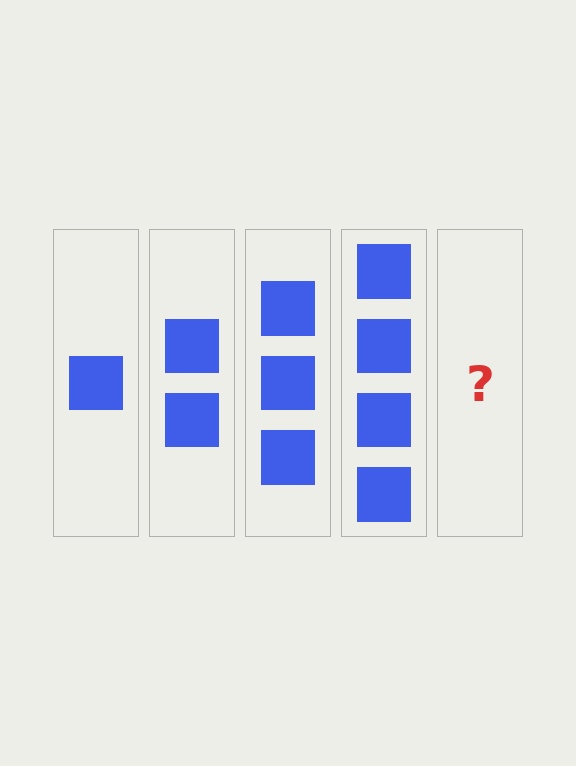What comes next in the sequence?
The next element should be 5 squares.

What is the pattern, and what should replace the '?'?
The pattern is that each step adds one more square. The '?' should be 5 squares.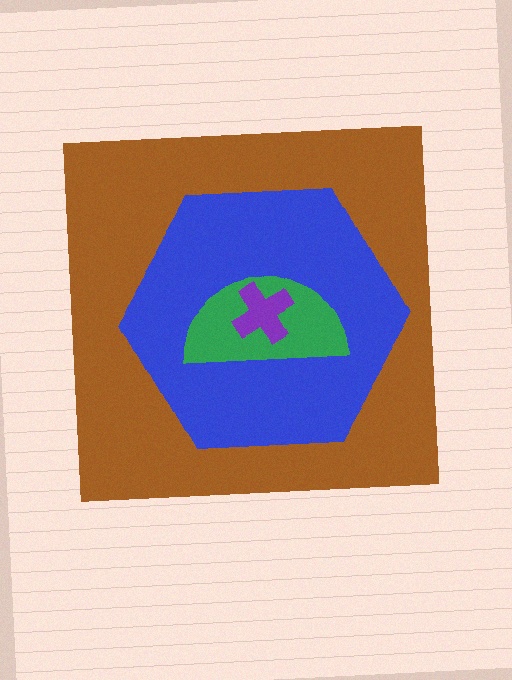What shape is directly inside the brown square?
The blue hexagon.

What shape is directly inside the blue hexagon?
The green semicircle.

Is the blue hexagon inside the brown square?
Yes.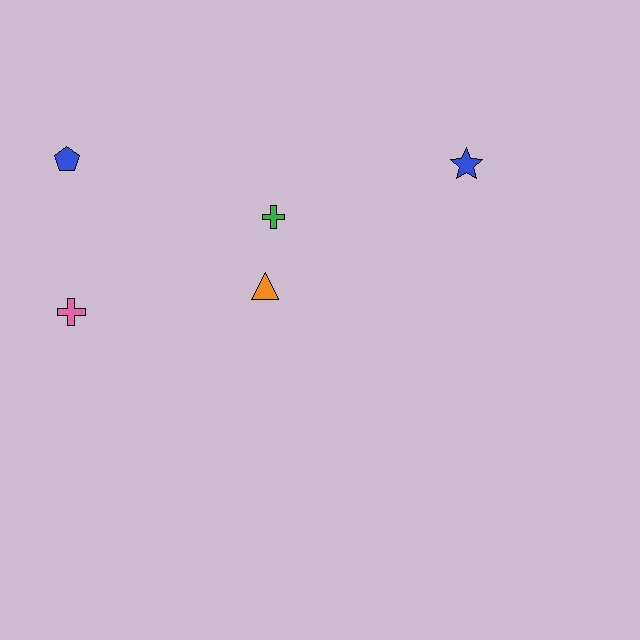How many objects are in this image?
There are 5 objects.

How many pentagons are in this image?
There is 1 pentagon.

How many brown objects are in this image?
There are no brown objects.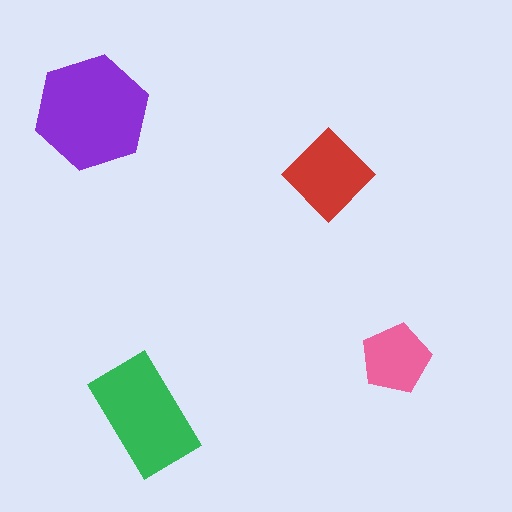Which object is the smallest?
The pink pentagon.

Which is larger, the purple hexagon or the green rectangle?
The purple hexagon.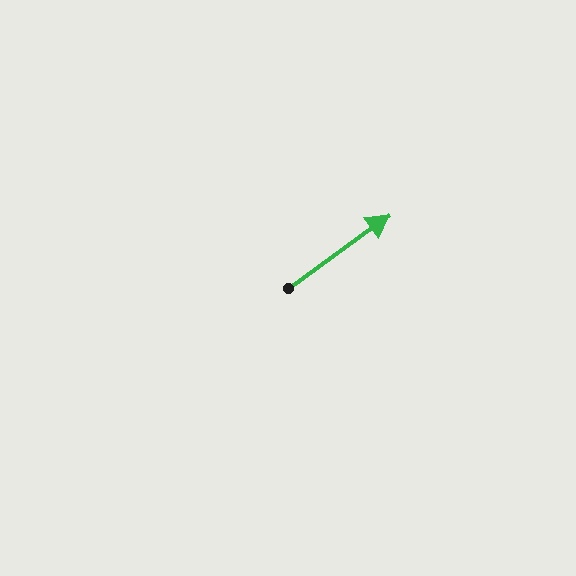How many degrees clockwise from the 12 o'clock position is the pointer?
Approximately 54 degrees.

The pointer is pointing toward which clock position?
Roughly 2 o'clock.